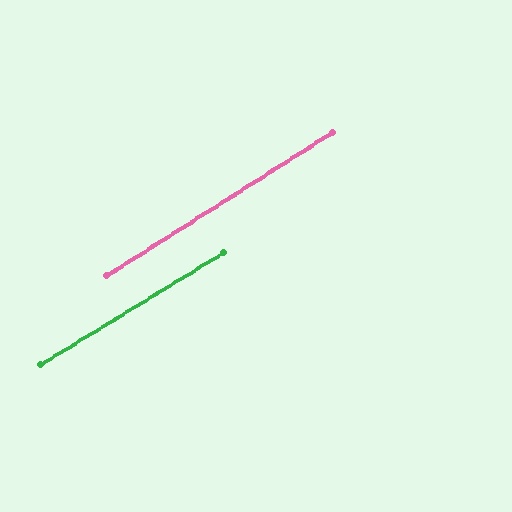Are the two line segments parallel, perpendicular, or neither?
Parallel — their directions differ by only 1.0°.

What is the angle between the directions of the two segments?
Approximately 1 degree.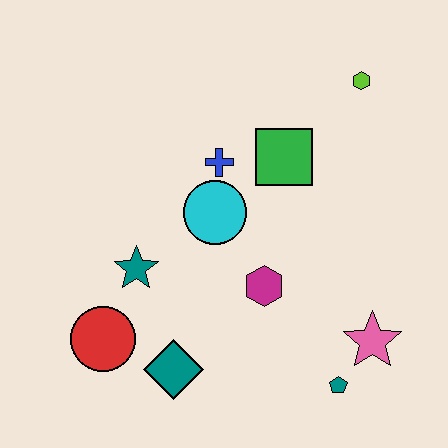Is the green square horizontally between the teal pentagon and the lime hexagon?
No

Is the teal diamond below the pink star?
Yes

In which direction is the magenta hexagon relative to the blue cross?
The magenta hexagon is below the blue cross.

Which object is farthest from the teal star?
The lime hexagon is farthest from the teal star.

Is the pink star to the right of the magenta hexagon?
Yes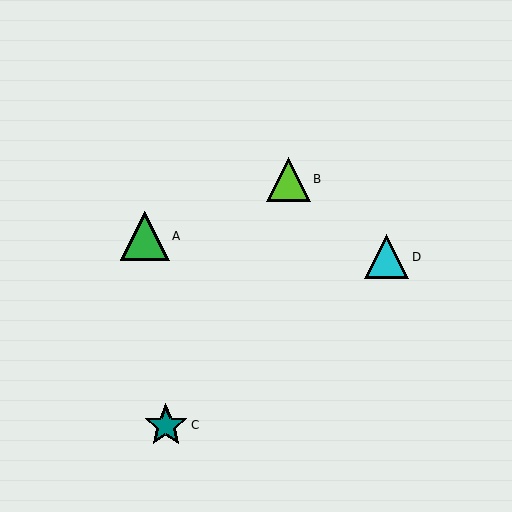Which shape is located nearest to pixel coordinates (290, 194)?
The lime triangle (labeled B) at (288, 179) is nearest to that location.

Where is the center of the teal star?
The center of the teal star is at (166, 425).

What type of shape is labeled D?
Shape D is a cyan triangle.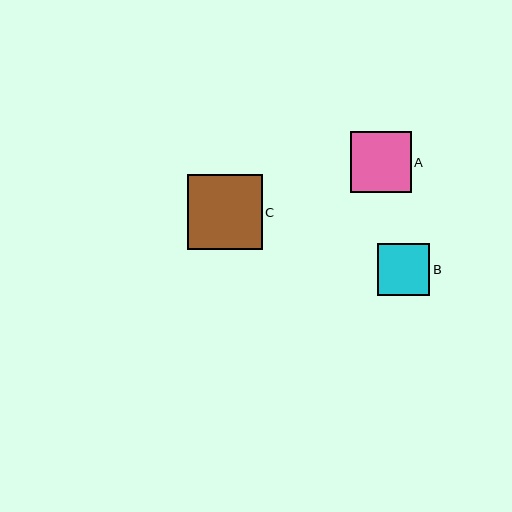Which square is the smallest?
Square B is the smallest with a size of approximately 52 pixels.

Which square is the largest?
Square C is the largest with a size of approximately 75 pixels.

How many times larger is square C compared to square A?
Square C is approximately 1.2 times the size of square A.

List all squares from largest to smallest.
From largest to smallest: C, A, B.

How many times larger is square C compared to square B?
Square C is approximately 1.4 times the size of square B.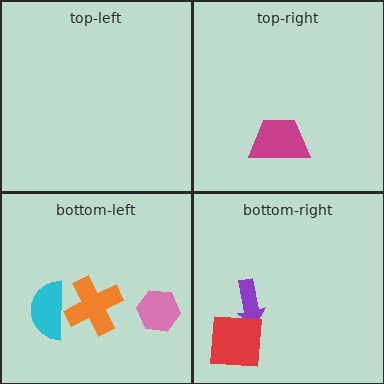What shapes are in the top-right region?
The magenta trapezoid.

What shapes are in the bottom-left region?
The orange cross, the pink hexagon, the cyan semicircle.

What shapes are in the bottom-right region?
The purple arrow, the red square.